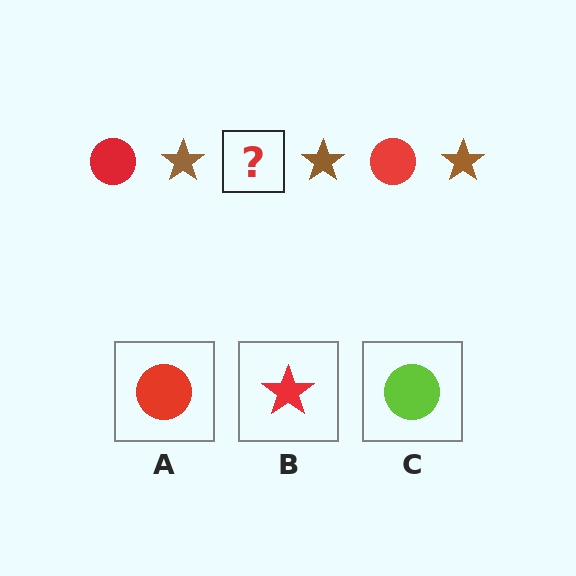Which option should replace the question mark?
Option A.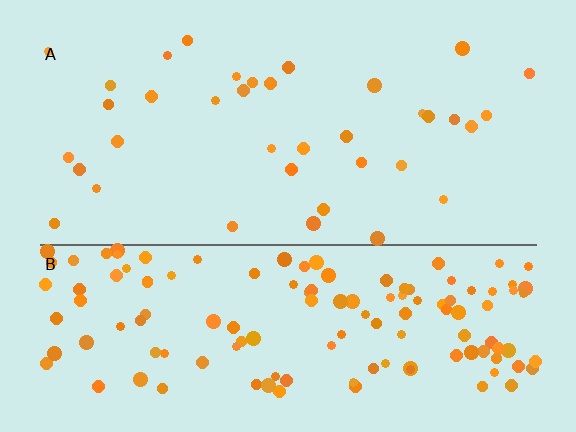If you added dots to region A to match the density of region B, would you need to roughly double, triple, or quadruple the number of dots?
Approximately quadruple.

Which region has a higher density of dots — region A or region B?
B (the bottom).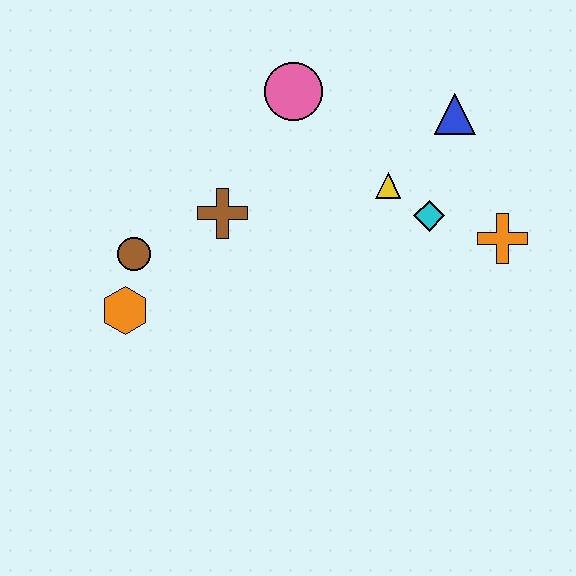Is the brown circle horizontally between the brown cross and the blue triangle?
No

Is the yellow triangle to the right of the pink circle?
Yes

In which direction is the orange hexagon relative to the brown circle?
The orange hexagon is below the brown circle.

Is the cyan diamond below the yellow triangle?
Yes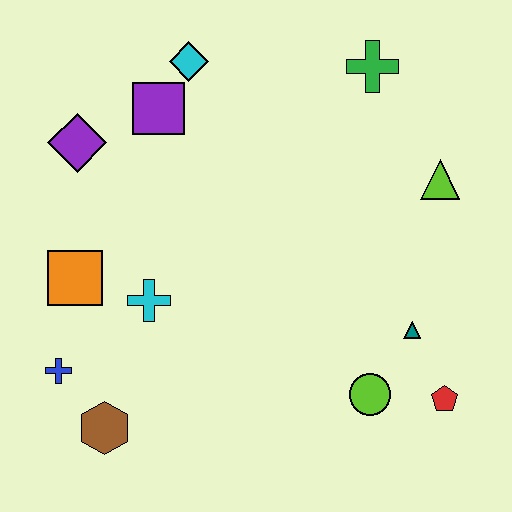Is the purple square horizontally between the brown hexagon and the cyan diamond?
Yes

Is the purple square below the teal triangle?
No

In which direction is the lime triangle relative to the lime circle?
The lime triangle is above the lime circle.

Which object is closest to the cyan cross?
The orange square is closest to the cyan cross.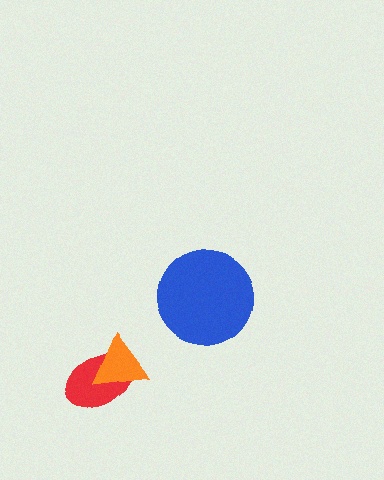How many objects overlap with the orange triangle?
1 object overlaps with the orange triangle.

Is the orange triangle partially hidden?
No, no other shape covers it.